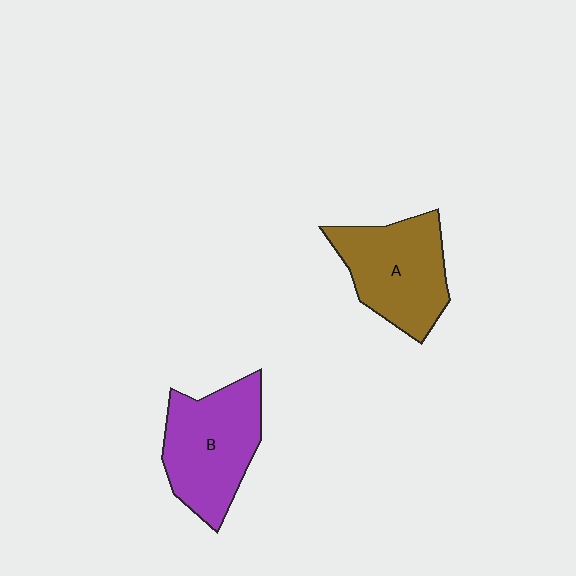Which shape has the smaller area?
Shape A (brown).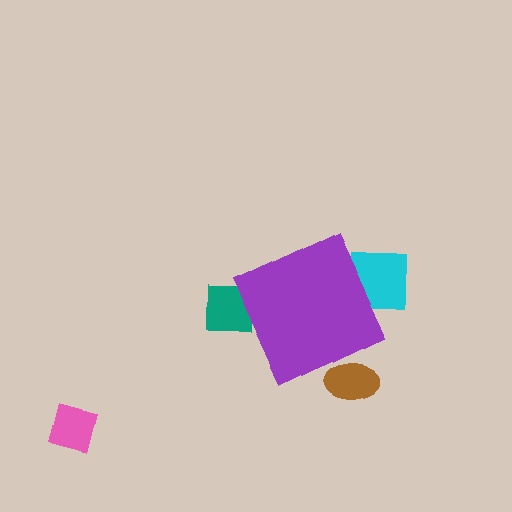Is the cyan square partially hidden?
Yes, the cyan square is partially hidden behind the purple diamond.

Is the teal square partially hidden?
Yes, the teal square is partially hidden behind the purple diamond.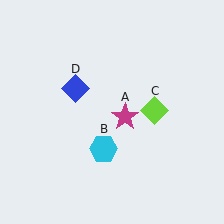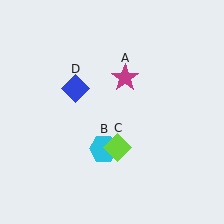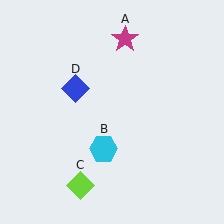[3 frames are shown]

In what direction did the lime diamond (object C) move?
The lime diamond (object C) moved down and to the left.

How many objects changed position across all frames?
2 objects changed position: magenta star (object A), lime diamond (object C).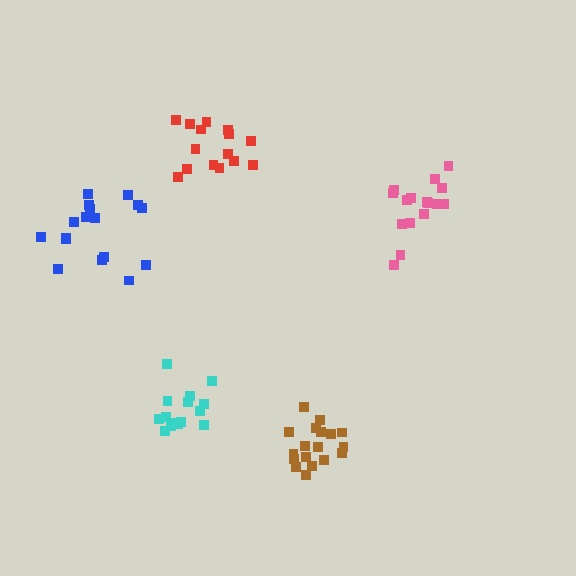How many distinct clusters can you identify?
There are 5 distinct clusters.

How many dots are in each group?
Group 1: 17 dots, Group 2: 16 dots, Group 3: 15 dots, Group 4: 15 dots, Group 5: 18 dots (81 total).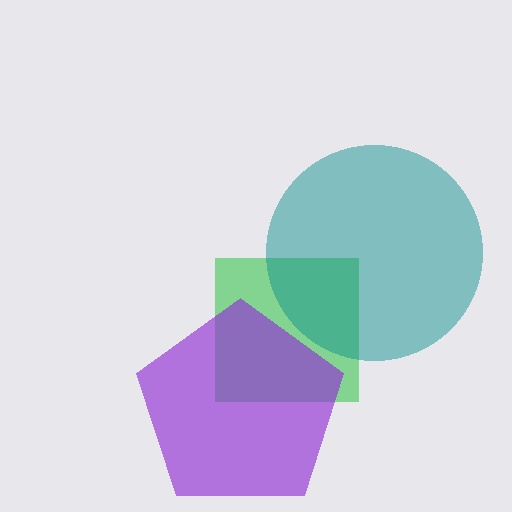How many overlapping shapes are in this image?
There are 3 overlapping shapes in the image.